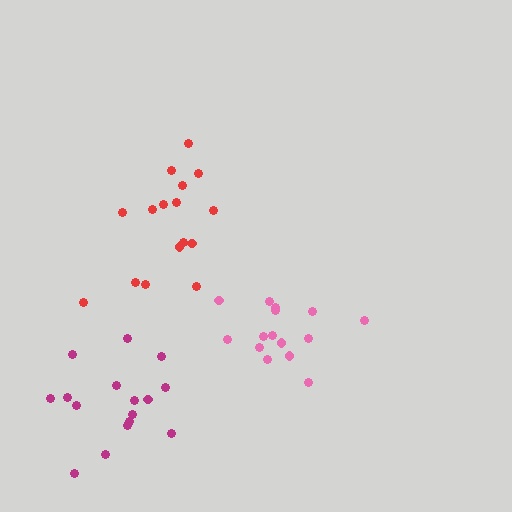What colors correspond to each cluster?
The clusters are colored: magenta, pink, red.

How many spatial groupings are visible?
There are 3 spatial groupings.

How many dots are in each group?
Group 1: 16 dots, Group 2: 15 dots, Group 3: 16 dots (47 total).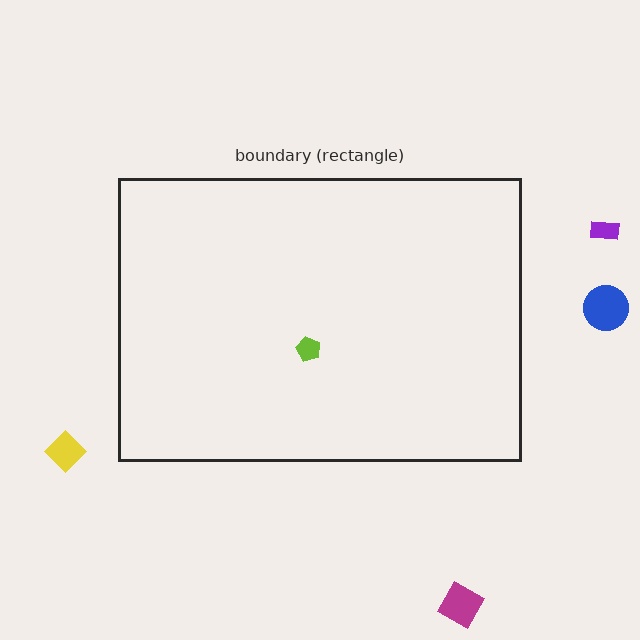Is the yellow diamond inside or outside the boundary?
Outside.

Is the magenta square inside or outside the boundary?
Outside.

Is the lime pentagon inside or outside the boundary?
Inside.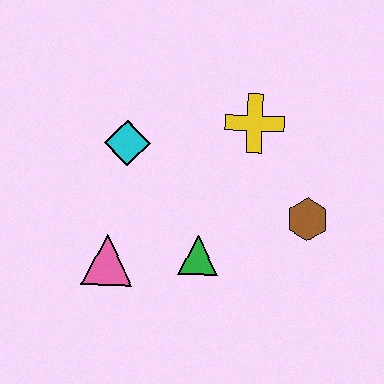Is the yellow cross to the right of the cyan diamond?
Yes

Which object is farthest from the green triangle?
The yellow cross is farthest from the green triangle.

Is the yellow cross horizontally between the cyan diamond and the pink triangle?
No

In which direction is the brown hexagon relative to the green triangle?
The brown hexagon is to the right of the green triangle.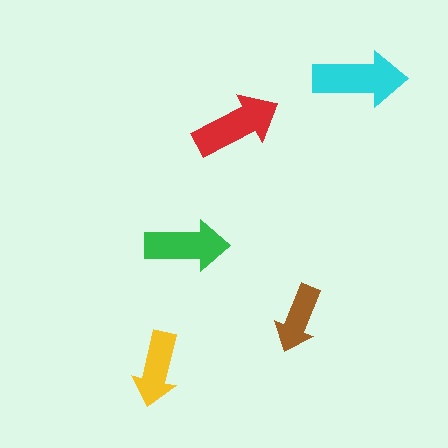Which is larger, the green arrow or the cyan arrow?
The cyan one.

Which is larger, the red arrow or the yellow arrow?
The red one.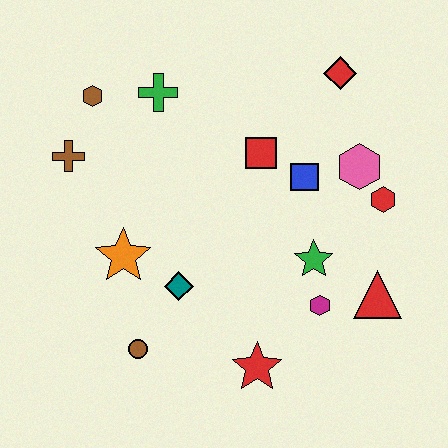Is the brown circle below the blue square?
Yes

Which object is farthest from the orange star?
The red diamond is farthest from the orange star.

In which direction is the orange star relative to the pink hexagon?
The orange star is to the left of the pink hexagon.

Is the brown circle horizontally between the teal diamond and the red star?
No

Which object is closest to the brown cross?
The brown hexagon is closest to the brown cross.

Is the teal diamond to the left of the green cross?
No